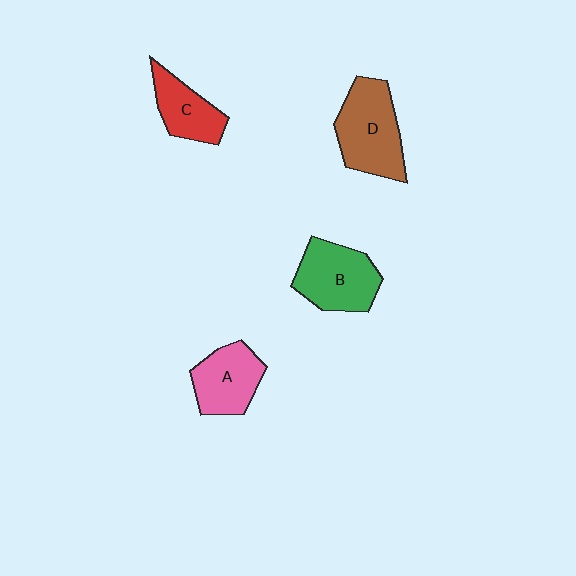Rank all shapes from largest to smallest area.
From largest to smallest: D (brown), B (green), A (pink), C (red).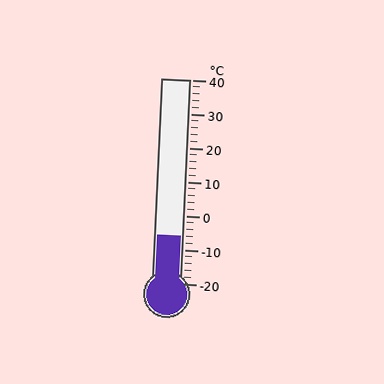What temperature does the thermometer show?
The thermometer shows approximately -6°C.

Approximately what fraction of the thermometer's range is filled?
The thermometer is filled to approximately 25% of its range.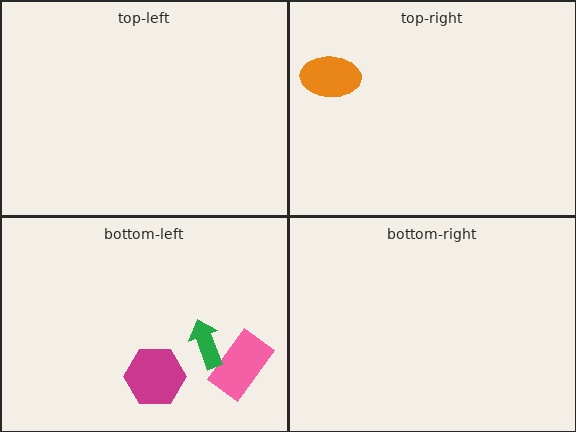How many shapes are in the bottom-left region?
3.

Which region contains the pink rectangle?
The bottom-left region.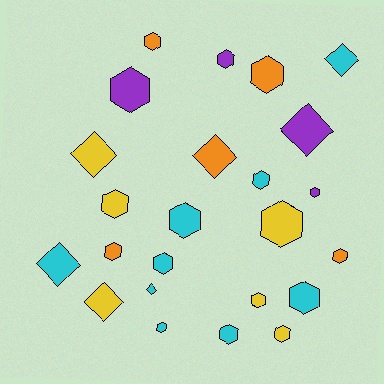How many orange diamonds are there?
There is 1 orange diamond.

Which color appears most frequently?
Cyan, with 9 objects.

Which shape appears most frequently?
Hexagon, with 17 objects.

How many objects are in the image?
There are 24 objects.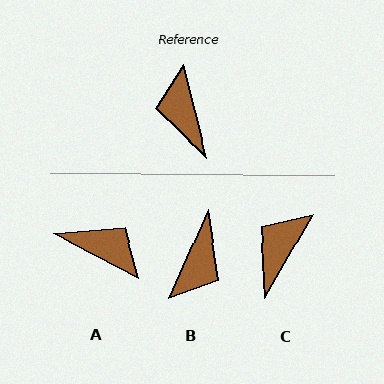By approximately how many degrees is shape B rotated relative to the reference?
Approximately 142 degrees counter-clockwise.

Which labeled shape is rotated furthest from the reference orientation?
B, about 142 degrees away.